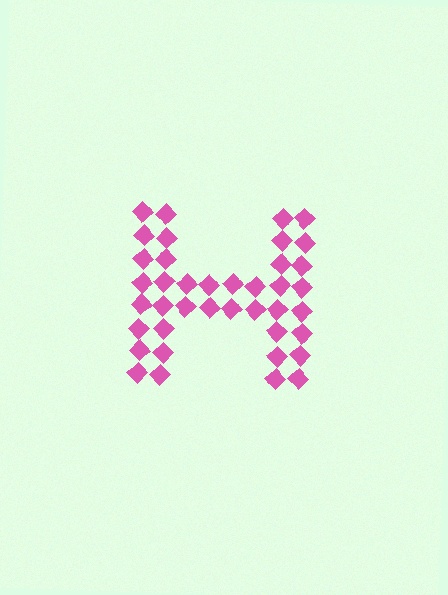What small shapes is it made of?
It is made of small diamonds.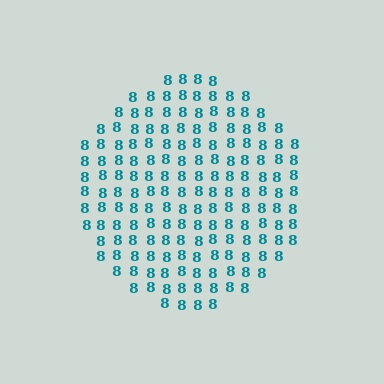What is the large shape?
The large shape is a circle.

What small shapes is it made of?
It is made of small digit 8's.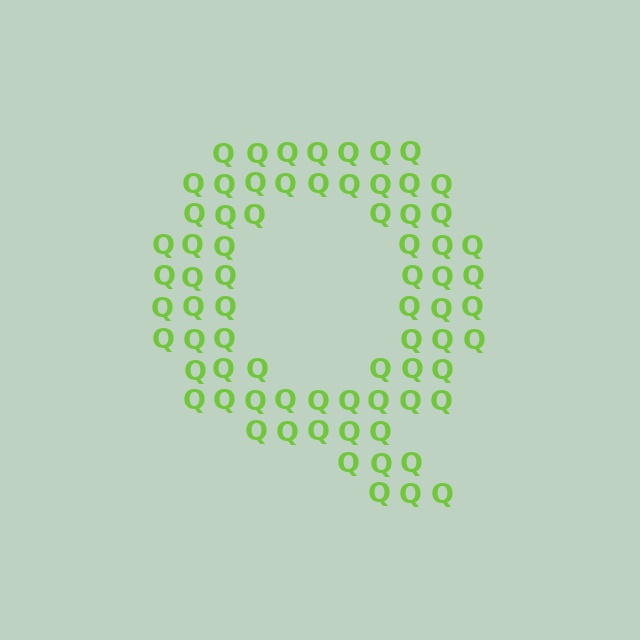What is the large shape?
The large shape is the letter Q.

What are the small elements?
The small elements are letter Q's.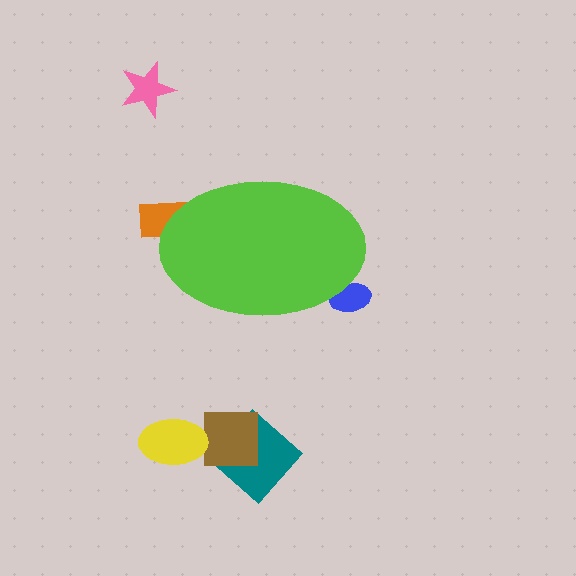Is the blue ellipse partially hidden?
Yes, the blue ellipse is partially hidden behind the lime ellipse.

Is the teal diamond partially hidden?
No, the teal diamond is fully visible.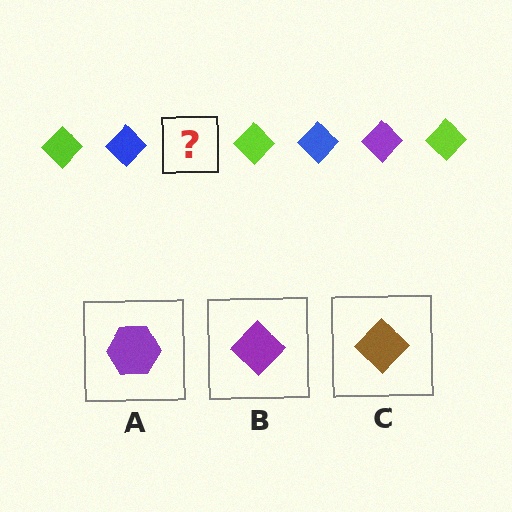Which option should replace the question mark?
Option B.